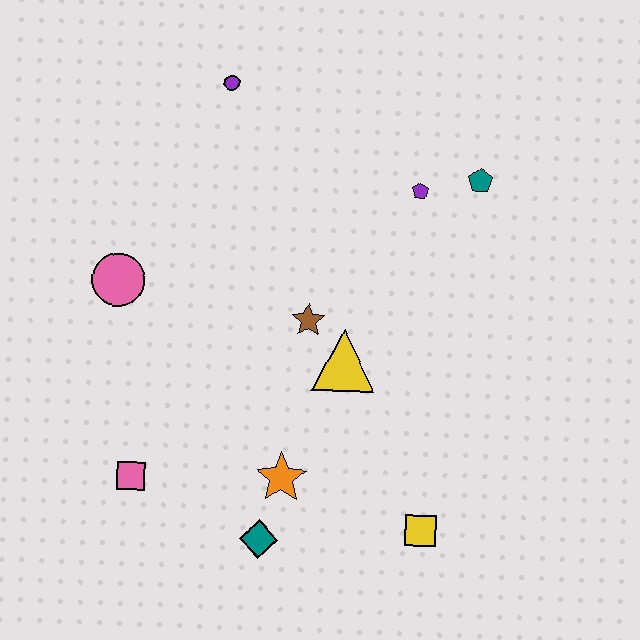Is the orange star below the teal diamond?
No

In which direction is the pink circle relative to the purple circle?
The pink circle is below the purple circle.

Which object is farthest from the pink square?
The teal pentagon is farthest from the pink square.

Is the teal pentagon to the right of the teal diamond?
Yes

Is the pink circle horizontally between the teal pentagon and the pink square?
No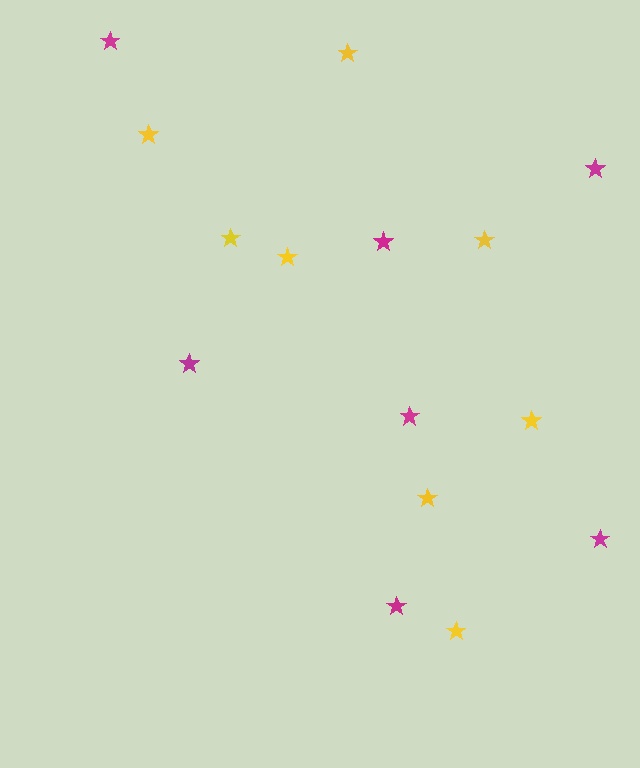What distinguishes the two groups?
There are 2 groups: one group of yellow stars (8) and one group of magenta stars (7).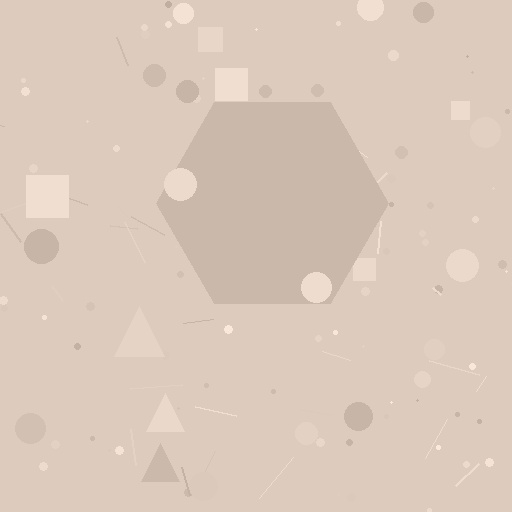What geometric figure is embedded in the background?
A hexagon is embedded in the background.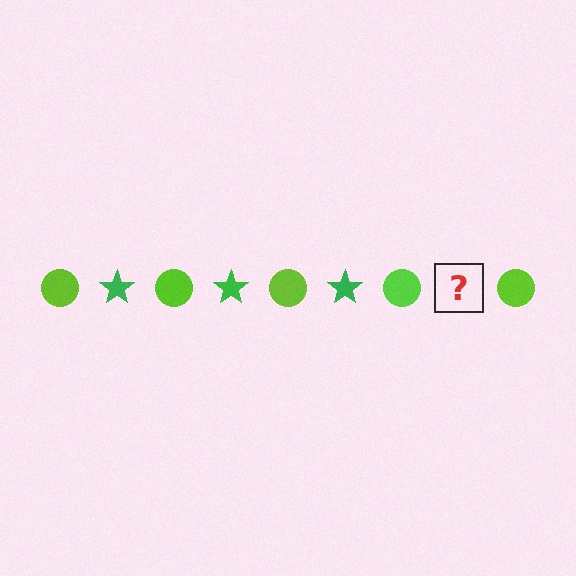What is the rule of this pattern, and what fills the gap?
The rule is that the pattern alternates between lime circle and green star. The gap should be filled with a green star.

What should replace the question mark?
The question mark should be replaced with a green star.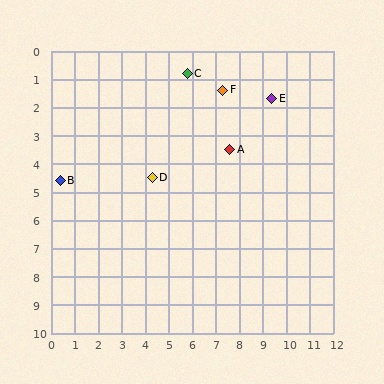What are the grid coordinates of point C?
Point C is at approximately (5.8, 0.8).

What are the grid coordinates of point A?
Point A is at approximately (7.6, 3.5).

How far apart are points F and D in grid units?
Points F and D are about 4.3 grid units apart.